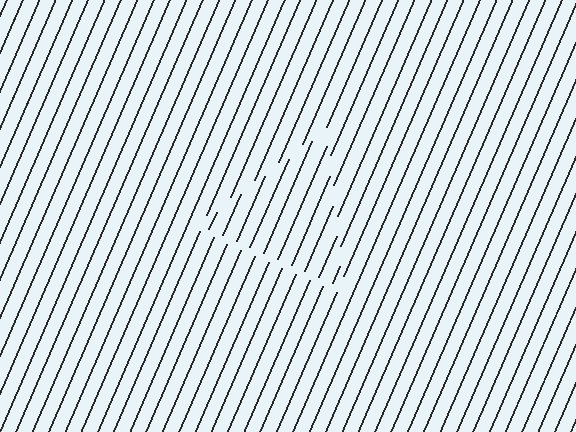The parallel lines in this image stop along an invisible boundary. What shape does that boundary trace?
An illusory triangle. The interior of the shape contains the same grating, shifted by half a period — the contour is defined by the phase discontinuity where line-ends from the inner and outer gratings abut.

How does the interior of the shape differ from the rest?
The interior of the shape contains the same grating, shifted by half a period — the contour is defined by the phase discontinuity where line-ends from the inner and outer gratings abut.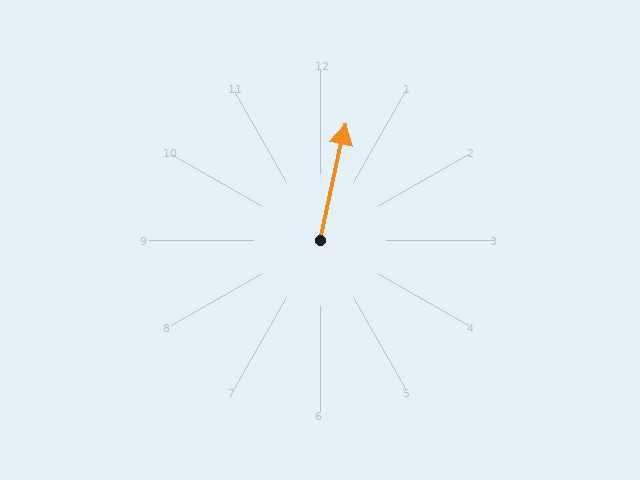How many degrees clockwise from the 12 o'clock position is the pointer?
Approximately 12 degrees.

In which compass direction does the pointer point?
North.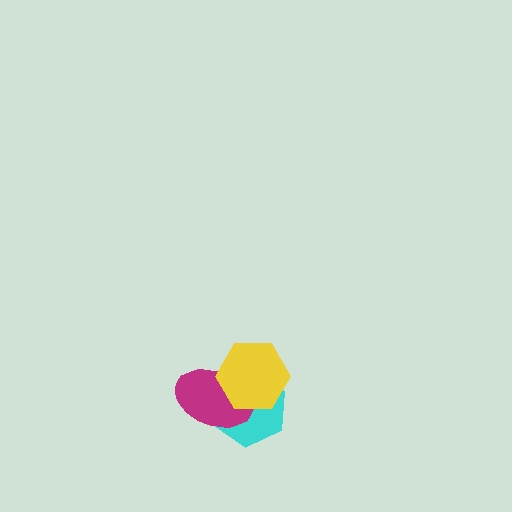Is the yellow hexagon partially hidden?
No, no other shape covers it.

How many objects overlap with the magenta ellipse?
2 objects overlap with the magenta ellipse.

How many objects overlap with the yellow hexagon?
2 objects overlap with the yellow hexagon.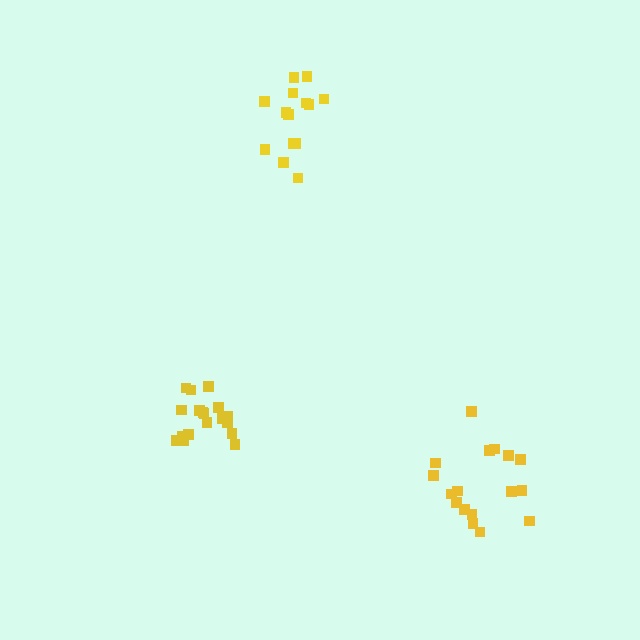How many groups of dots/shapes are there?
There are 3 groups.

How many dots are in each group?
Group 1: 18 dots, Group 2: 17 dots, Group 3: 14 dots (49 total).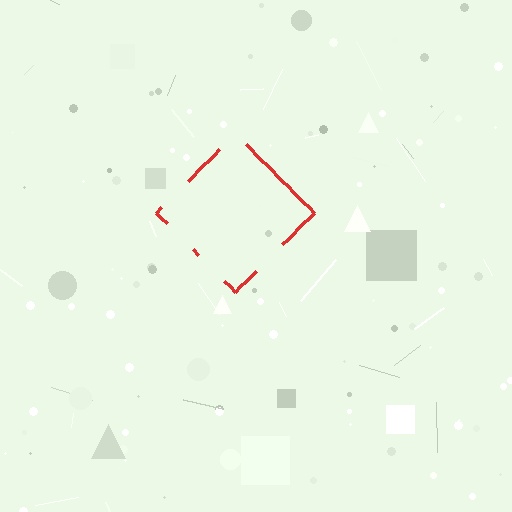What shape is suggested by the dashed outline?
The dashed outline suggests a diamond.